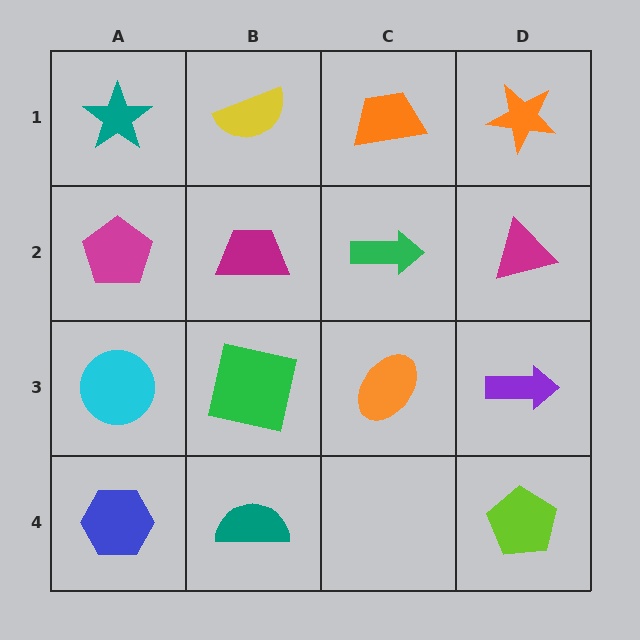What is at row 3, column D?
A purple arrow.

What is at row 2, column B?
A magenta trapezoid.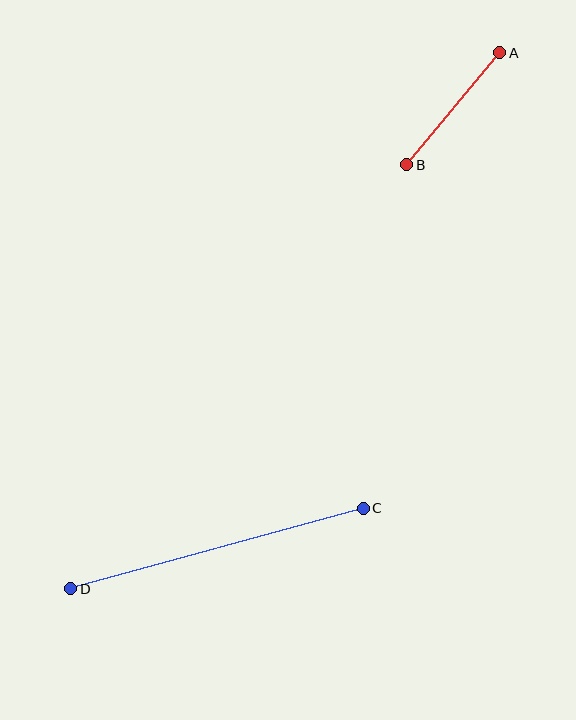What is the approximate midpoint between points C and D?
The midpoint is at approximately (217, 548) pixels.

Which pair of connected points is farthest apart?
Points C and D are farthest apart.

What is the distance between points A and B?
The distance is approximately 146 pixels.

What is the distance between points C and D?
The distance is approximately 303 pixels.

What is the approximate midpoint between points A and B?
The midpoint is at approximately (453, 109) pixels.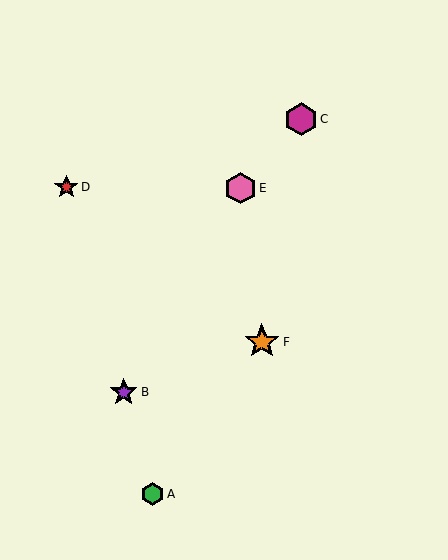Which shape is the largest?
The orange star (labeled F) is the largest.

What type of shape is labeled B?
Shape B is a purple star.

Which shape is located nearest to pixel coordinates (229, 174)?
The pink hexagon (labeled E) at (241, 188) is nearest to that location.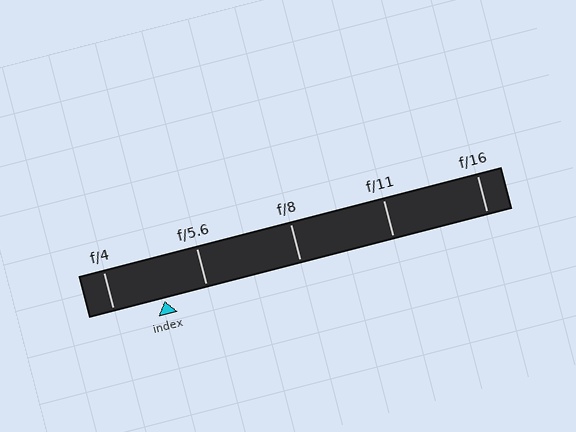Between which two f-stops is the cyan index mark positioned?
The index mark is between f/4 and f/5.6.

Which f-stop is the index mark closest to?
The index mark is closest to f/5.6.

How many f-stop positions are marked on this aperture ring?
There are 5 f-stop positions marked.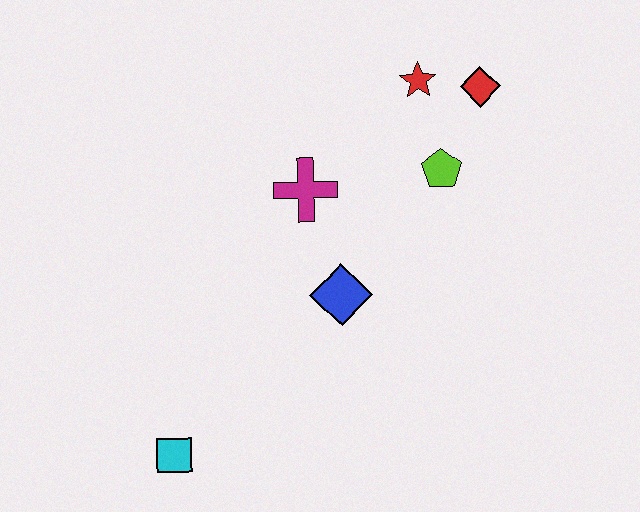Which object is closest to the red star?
The red diamond is closest to the red star.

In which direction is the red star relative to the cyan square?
The red star is above the cyan square.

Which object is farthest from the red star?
The cyan square is farthest from the red star.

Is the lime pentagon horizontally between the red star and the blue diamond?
No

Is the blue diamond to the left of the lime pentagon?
Yes